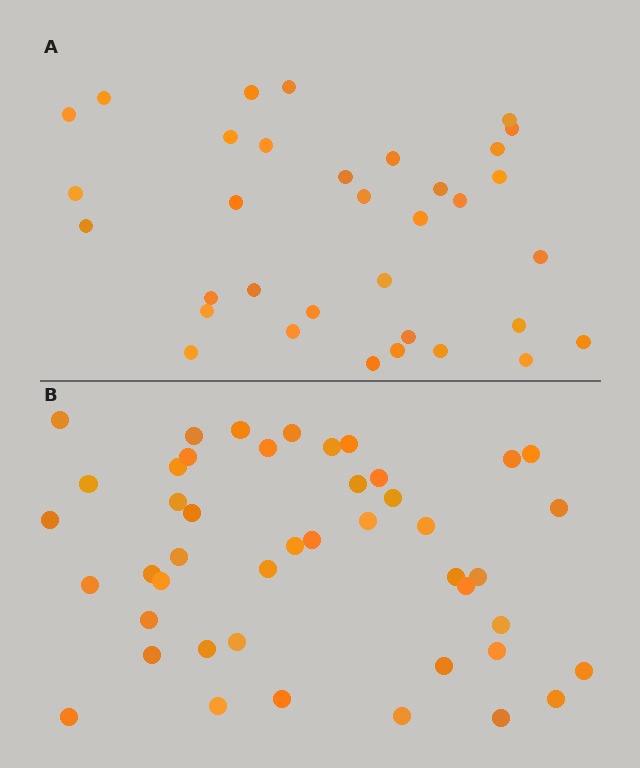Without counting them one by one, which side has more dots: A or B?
Region B (the bottom region) has more dots.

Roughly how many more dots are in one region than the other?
Region B has roughly 12 or so more dots than region A.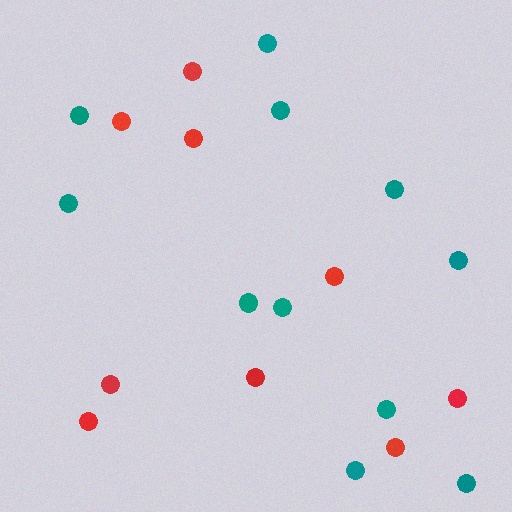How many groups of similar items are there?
There are 2 groups: one group of red circles (9) and one group of teal circles (11).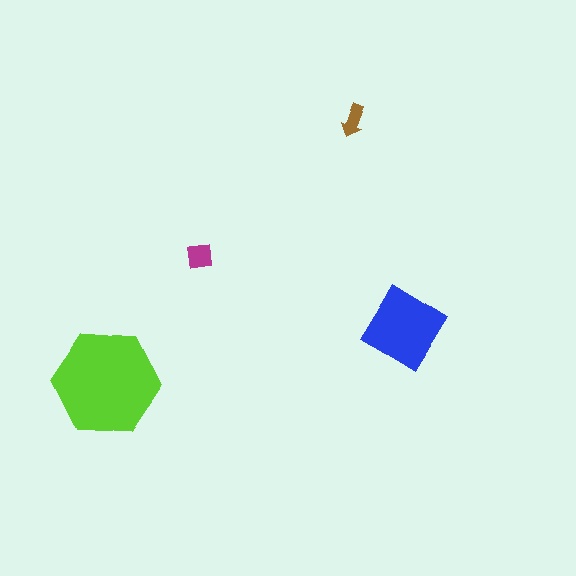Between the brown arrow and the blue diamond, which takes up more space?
The blue diamond.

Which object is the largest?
The lime hexagon.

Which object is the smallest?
The brown arrow.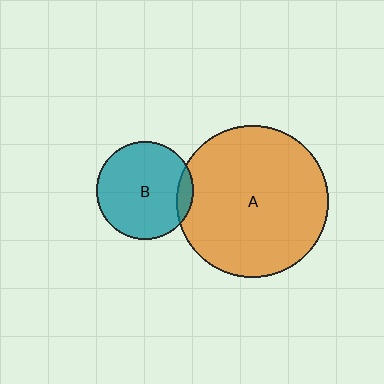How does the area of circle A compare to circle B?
Approximately 2.4 times.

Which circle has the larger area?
Circle A (orange).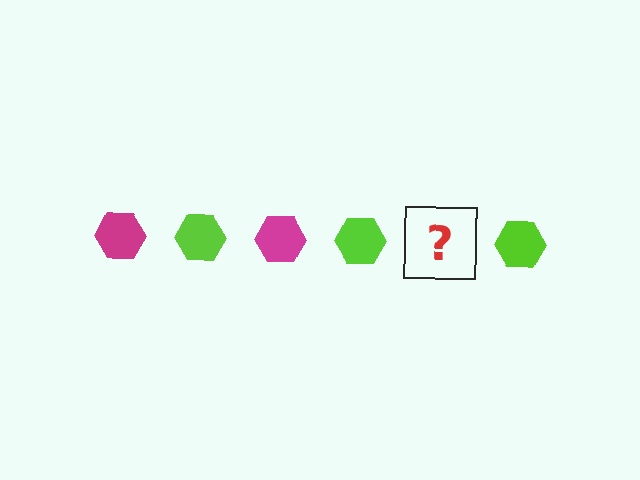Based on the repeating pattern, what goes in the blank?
The blank should be a magenta hexagon.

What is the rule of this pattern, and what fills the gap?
The rule is that the pattern cycles through magenta, lime hexagons. The gap should be filled with a magenta hexagon.